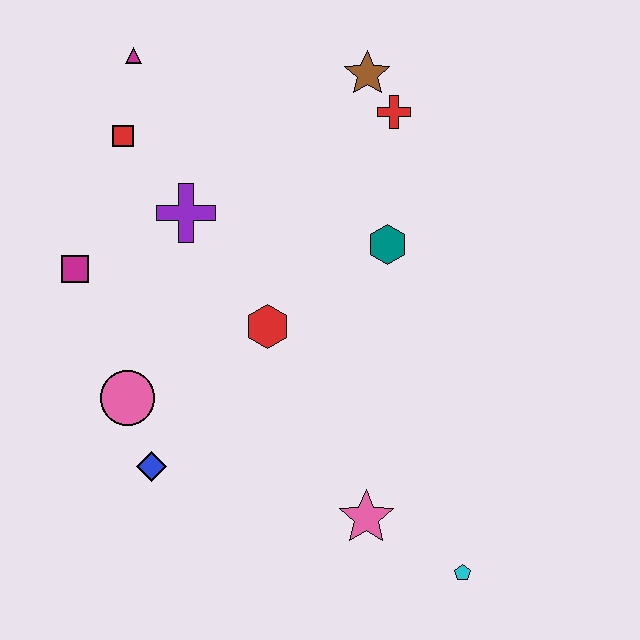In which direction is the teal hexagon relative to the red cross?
The teal hexagon is below the red cross.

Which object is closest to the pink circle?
The blue diamond is closest to the pink circle.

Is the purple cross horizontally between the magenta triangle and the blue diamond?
No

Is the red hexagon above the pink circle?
Yes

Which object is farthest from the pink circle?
The brown star is farthest from the pink circle.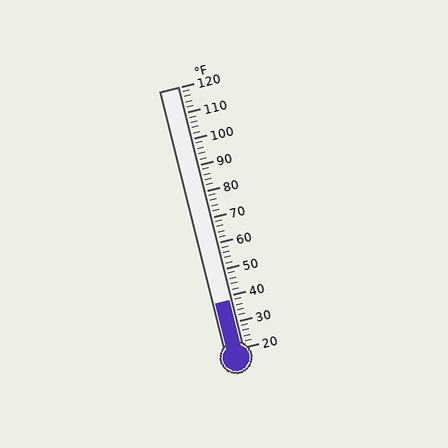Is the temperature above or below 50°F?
The temperature is below 50°F.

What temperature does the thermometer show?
The thermometer shows approximately 38°F.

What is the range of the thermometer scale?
The thermometer scale ranges from 20°F to 120°F.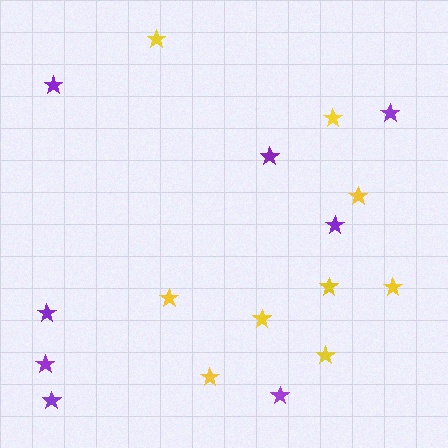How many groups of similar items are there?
There are 2 groups: one group of yellow stars (9) and one group of purple stars (8).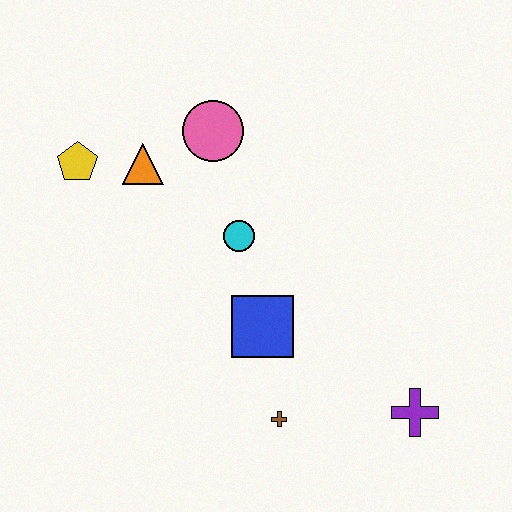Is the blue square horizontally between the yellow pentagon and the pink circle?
No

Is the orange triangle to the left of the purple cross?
Yes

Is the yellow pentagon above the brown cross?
Yes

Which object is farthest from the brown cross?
The yellow pentagon is farthest from the brown cross.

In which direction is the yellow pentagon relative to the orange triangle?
The yellow pentagon is to the left of the orange triangle.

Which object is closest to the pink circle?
The orange triangle is closest to the pink circle.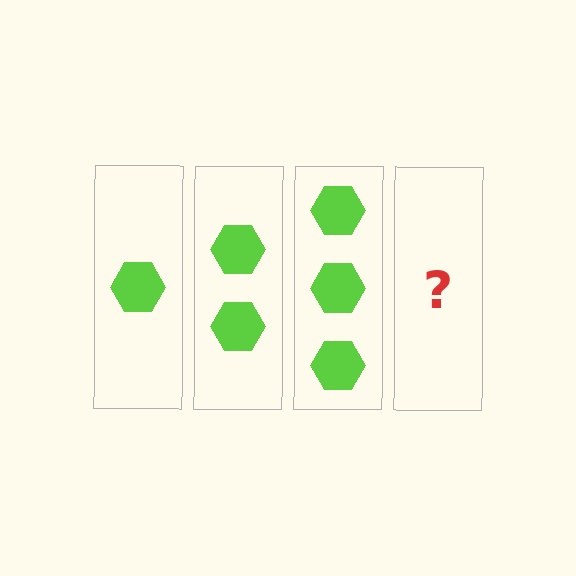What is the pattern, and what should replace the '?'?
The pattern is that each step adds one more hexagon. The '?' should be 4 hexagons.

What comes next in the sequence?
The next element should be 4 hexagons.